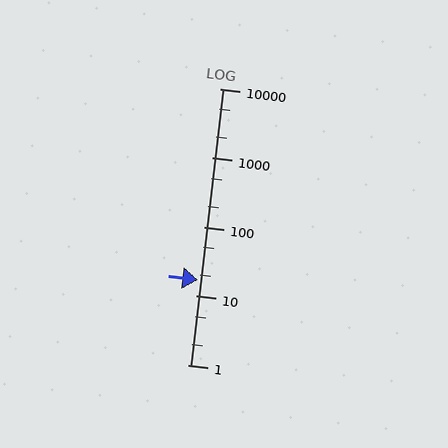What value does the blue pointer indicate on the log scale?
The pointer indicates approximately 17.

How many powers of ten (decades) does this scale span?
The scale spans 4 decades, from 1 to 10000.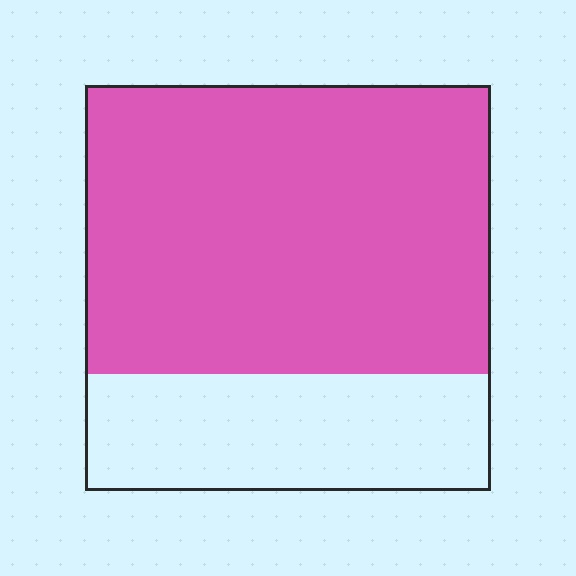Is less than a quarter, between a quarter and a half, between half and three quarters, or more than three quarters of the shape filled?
Between half and three quarters.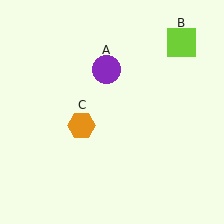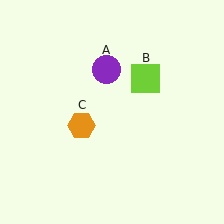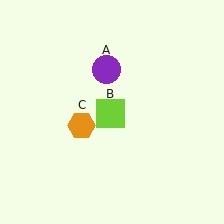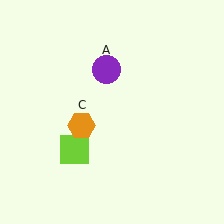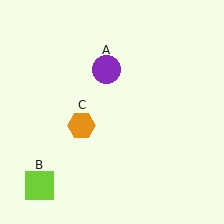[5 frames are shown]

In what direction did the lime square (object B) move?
The lime square (object B) moved down and to the left.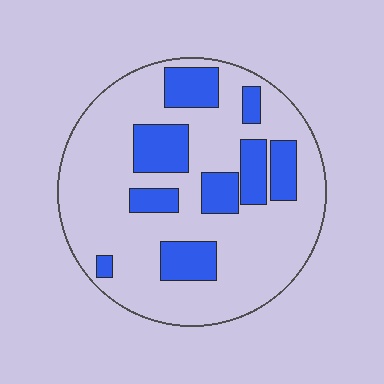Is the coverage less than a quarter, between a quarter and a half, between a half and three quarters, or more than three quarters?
Between a quarter and a half.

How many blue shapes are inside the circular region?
9.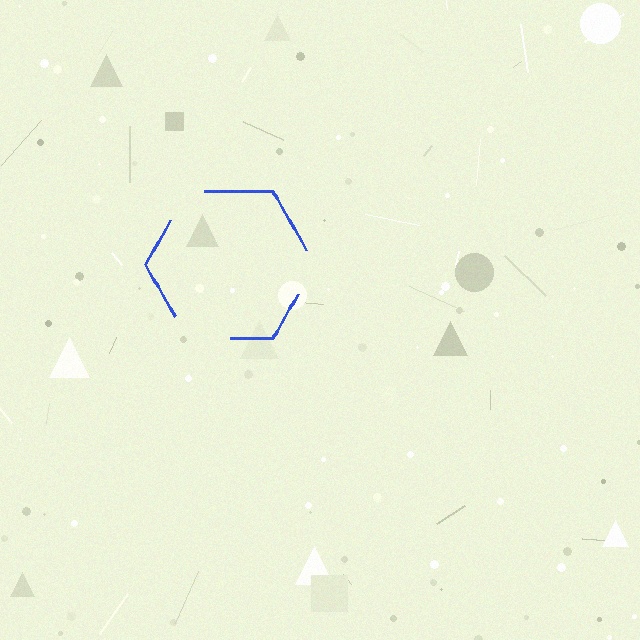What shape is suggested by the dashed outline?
The dashed outline suggests a hexagon.